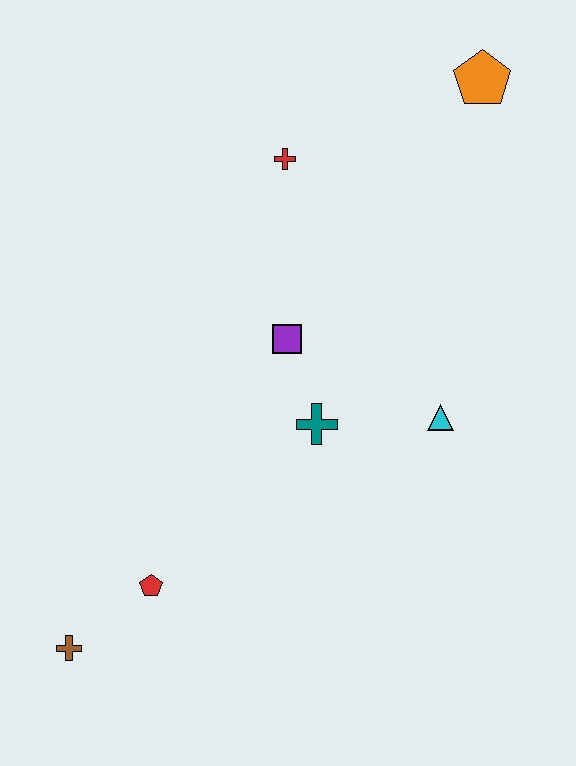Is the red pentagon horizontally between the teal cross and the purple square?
No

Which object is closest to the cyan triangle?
The teal cross is closest to the cyan triangle.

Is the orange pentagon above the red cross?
Yes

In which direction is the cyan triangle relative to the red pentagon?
The cyan triangle is to the right of the red pentagon.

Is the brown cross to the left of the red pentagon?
Yes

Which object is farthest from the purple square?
The brown cross is farthest from the purple square.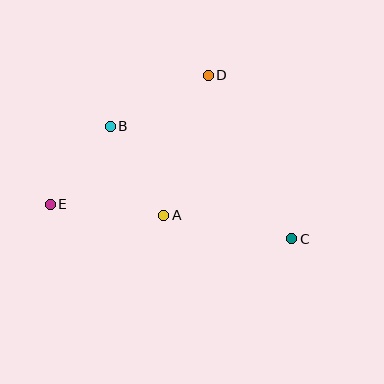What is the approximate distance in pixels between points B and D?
The distance between B and D is approximately 111 pixels.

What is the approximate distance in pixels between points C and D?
The distance between C and D is approximately 183 pixels.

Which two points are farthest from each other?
Points C and E are farthest from each other.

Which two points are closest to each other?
Points B and E are closest to each other.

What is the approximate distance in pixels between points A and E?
The distance between A and E is approximately 114 pixels.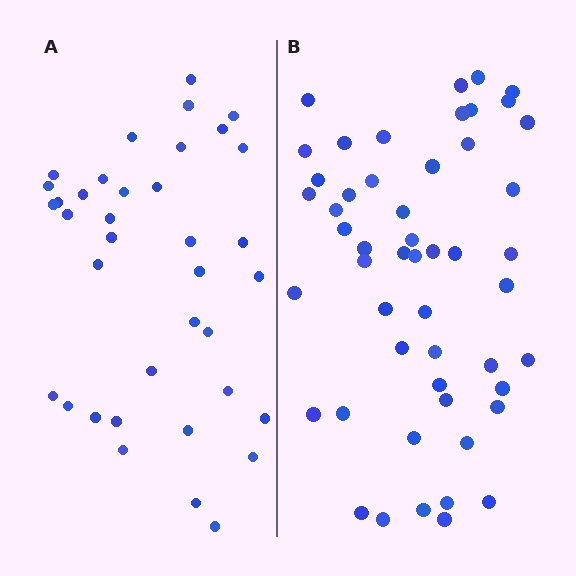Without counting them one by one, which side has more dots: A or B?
Region B (the right region) has more dots.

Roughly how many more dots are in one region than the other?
Region B has approximately 15 more dots than region A.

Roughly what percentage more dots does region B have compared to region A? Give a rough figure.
About 40% more.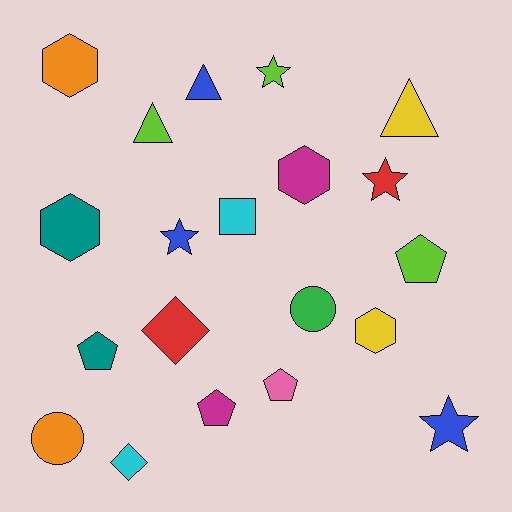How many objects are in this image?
There are 20 objects.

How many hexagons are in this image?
There are 4 hexagons.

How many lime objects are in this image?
There are 3 lime objects.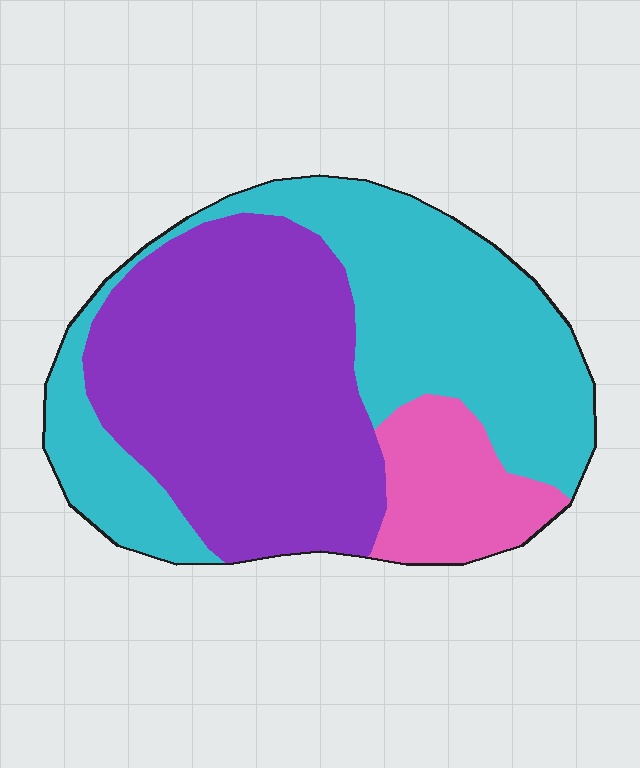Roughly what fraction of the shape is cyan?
Cyan covers roughly 40% of the shape.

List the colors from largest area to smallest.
From largest to smallest: purple, cyan, pink.